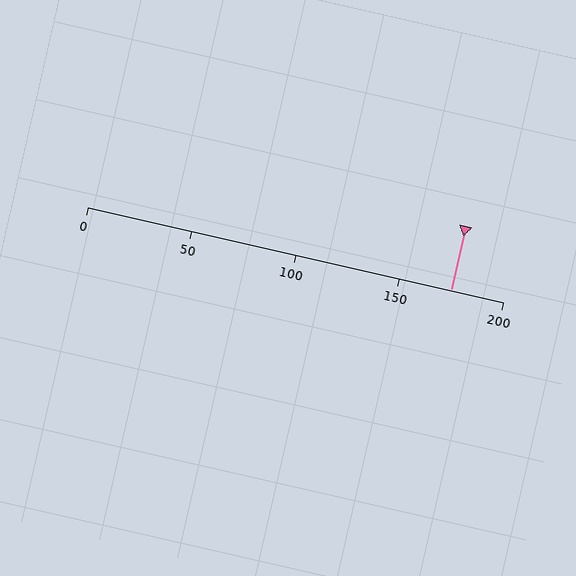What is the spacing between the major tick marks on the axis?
The major ticks are spaced 50 apart.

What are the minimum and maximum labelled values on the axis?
The axis runs from 0 to 200.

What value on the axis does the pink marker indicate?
The marker indicates approximately 175.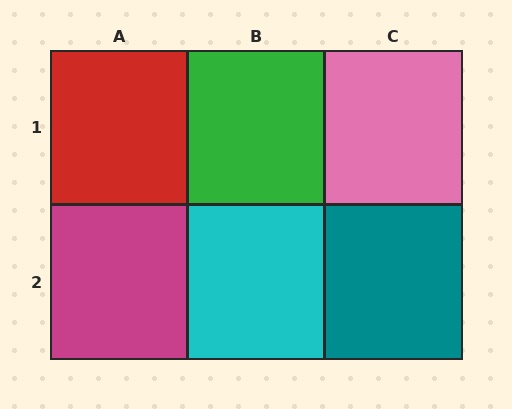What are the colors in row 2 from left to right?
Magenta, cyan, teal.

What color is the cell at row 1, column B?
Green.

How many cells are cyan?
1 cell is cyan.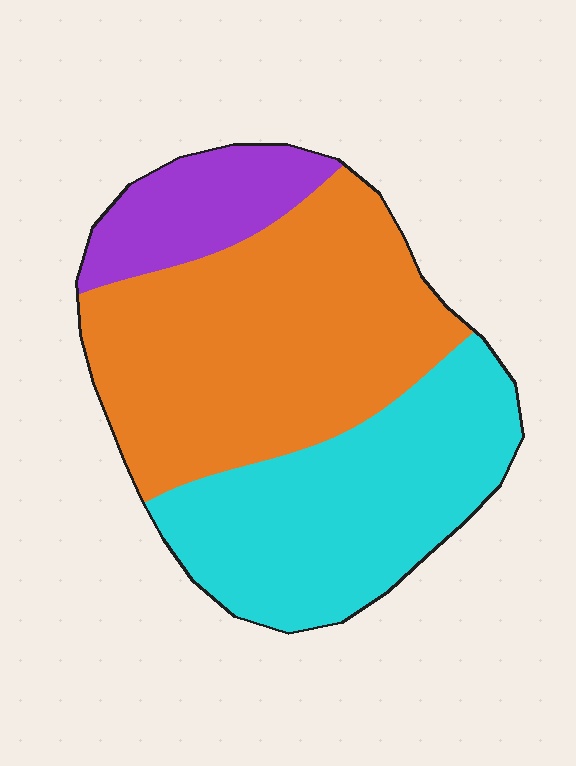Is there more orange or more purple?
Orange.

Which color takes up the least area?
Purple, at roughly 15%.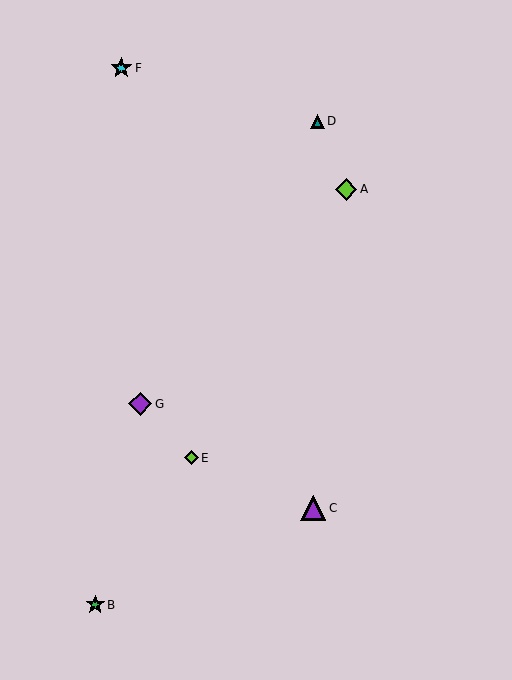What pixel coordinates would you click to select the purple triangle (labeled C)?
Click at (313, 508) to select the purple triangle C.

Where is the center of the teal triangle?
The center of the teal triangle is at (317, 121).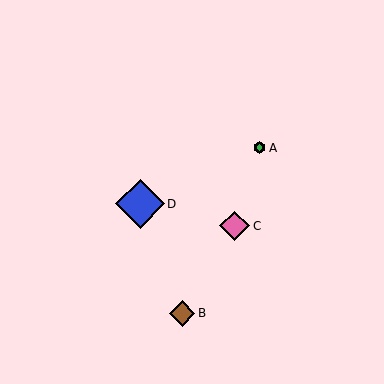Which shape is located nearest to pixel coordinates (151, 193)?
The blue diamond (labeled D) at (140, 204) is nearest to that location.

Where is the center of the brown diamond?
The center of the brown diamond is at (182, 313).